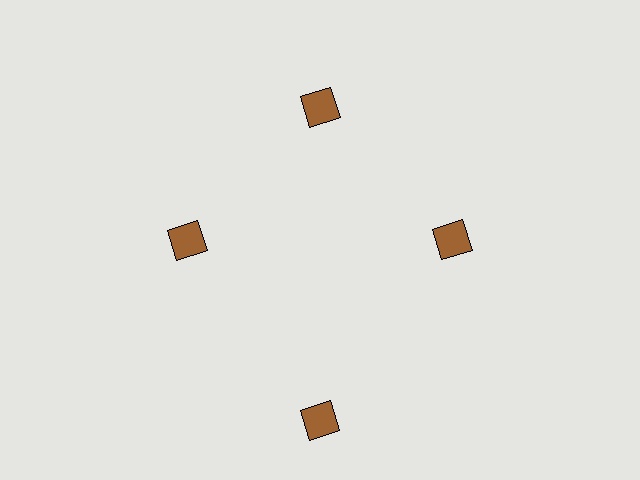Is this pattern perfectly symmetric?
No. The 4 brown squares are arranged in a ring, but one element near the 6 o'clock position is pushed outward from the center, breaking the 4-fold rotational symmetry.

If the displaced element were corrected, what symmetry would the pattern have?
It would have 4-fold rotational symmetry — the pattern would map onto itself every 90 degrees.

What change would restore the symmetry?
The symmetry would be restored by moving it inward, back onto the ring so that all 4 squares sit at equal angles and equal distance from the center.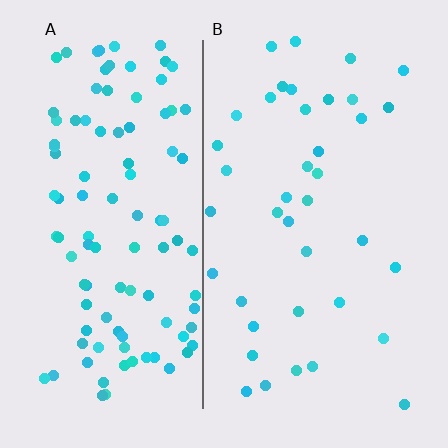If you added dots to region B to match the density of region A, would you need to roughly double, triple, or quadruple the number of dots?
Approximately triple.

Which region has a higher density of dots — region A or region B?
A (the left).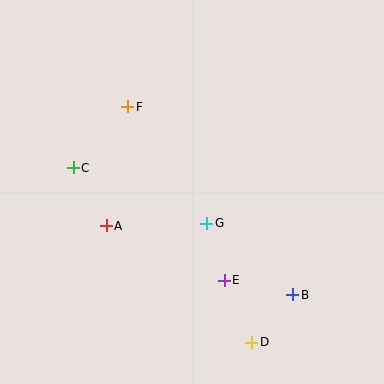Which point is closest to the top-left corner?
Point F is closest to the top-left corner.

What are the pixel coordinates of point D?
Point D is at (252, 342).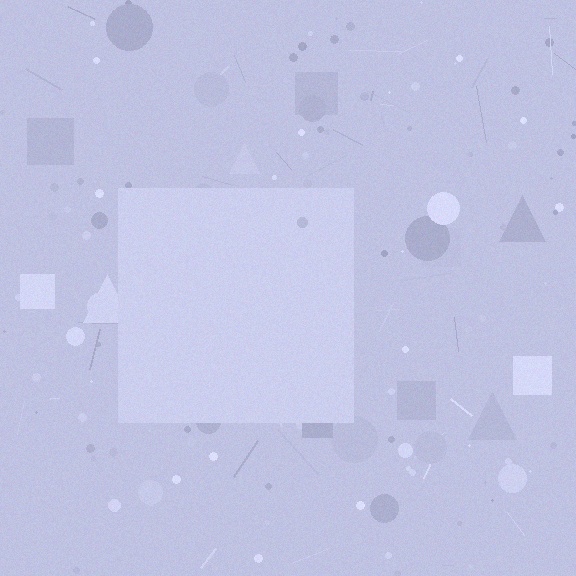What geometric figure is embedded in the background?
A square is embedded in the background.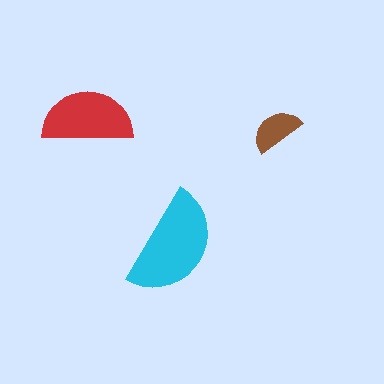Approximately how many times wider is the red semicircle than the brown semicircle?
About 2 times wider.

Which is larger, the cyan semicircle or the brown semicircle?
The cyan one.